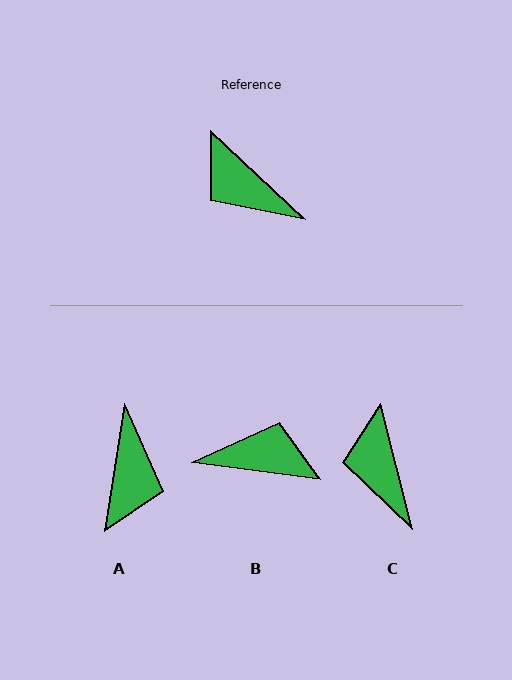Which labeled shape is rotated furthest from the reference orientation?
B, about 144 degrees away.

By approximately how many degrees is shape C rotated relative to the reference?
Approximately 33 degrees clockwise.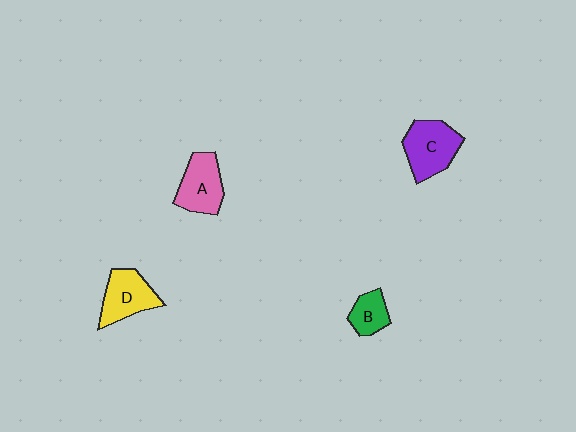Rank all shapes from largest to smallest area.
From largest to smallest: C (purple), A (pink), D (yellow), B (green).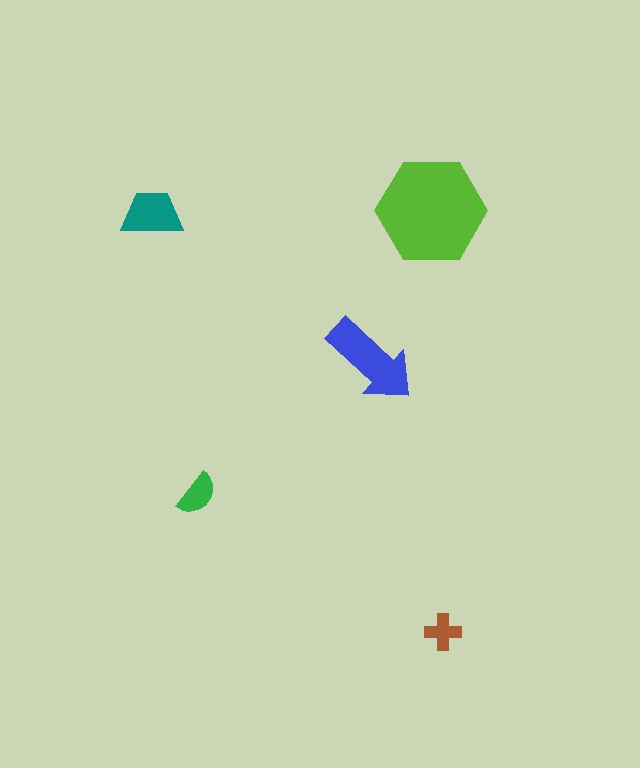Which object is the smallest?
The brown cross.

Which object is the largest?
The lime hexagon.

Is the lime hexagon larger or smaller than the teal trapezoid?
Larger.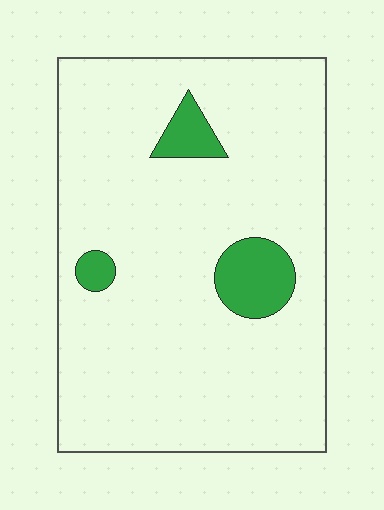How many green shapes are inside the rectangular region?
3.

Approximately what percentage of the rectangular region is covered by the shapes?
Approximately 10%.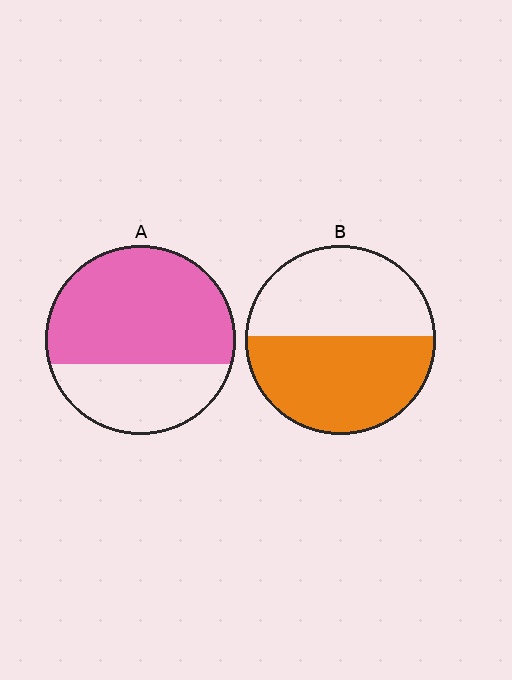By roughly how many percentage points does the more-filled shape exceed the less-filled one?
By roughly 15 percentage points (A over B).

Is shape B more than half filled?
Roughly half.